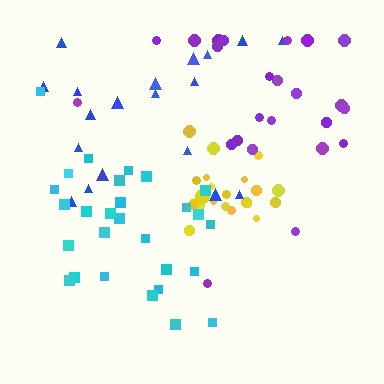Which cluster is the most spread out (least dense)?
Blue.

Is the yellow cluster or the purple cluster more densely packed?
Yellow.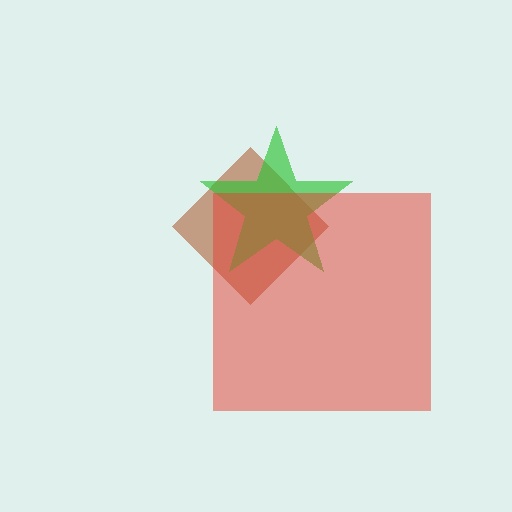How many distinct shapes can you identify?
There are 3 distinct shapes: a brown diamond, a green star, a red square.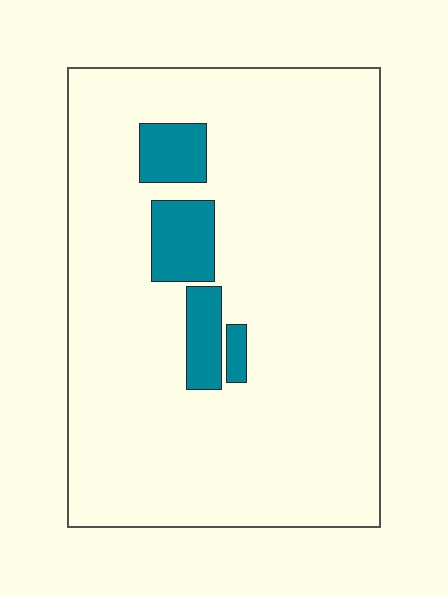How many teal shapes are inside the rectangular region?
4.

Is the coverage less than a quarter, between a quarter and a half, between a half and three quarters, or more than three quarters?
Less than a quarter.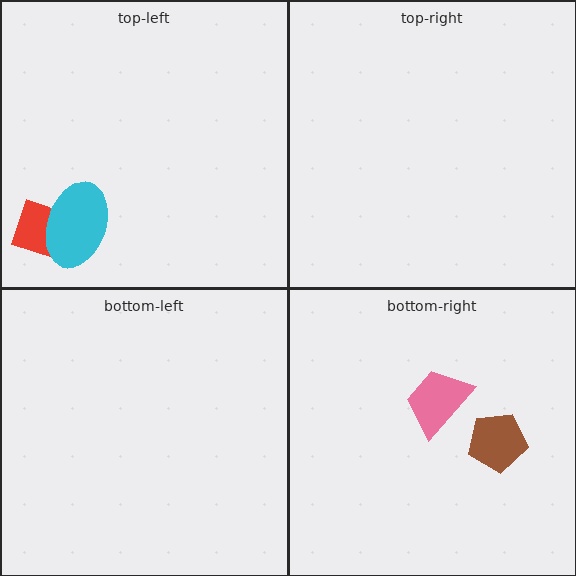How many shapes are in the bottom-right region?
2.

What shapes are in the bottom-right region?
The brown pentagon, the pink trapezoid.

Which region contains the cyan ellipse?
The top-left region.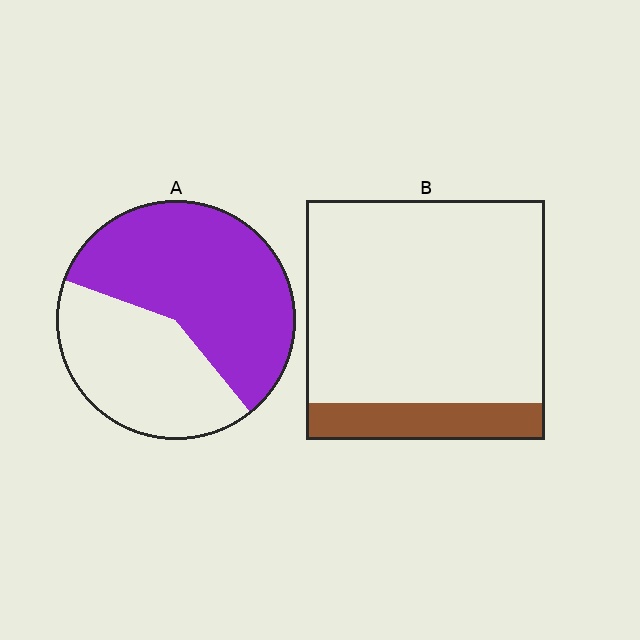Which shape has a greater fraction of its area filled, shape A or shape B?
Shape A.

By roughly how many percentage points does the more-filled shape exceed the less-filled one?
By roughly 45 percentage points (A over B).